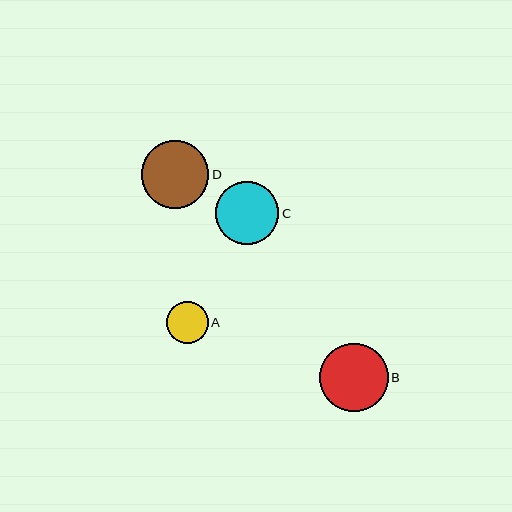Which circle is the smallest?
Circle A is the smallest with a size of approximately 42 pixels.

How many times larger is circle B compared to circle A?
Circle B is approximately 1.6 times the size of circle A.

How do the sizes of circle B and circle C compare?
Circle B and circle C are approximately the same size.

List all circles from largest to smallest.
From largest to smallest: B, D, C, A.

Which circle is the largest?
Circle B is the largest with a size of approximately 68 pixels.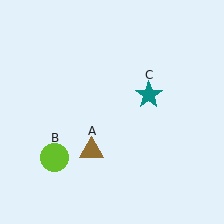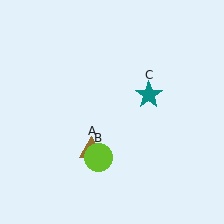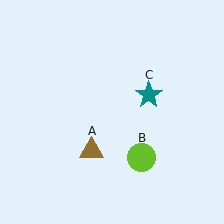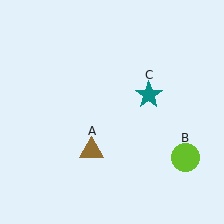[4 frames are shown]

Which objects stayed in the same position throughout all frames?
Brown triangle (object A) and teal star (object C) remained stationary.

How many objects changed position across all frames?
1 object changed position: lime circle (object B).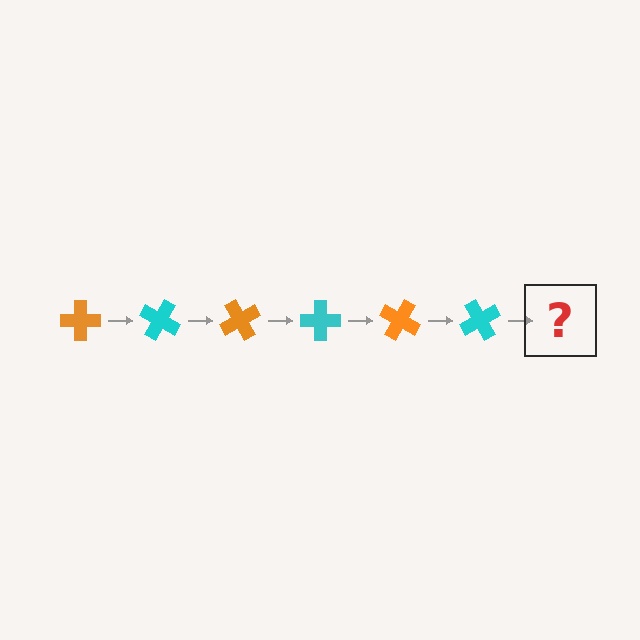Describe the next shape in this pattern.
It should be an orange cross, rotated 180 degrees from the start.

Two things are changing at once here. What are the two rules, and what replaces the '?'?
The two rules are that it rotates 30 degrees each step and the color cycles through orange and cyan. The '?' should be an orange cross, rotated 180 degrees from the start.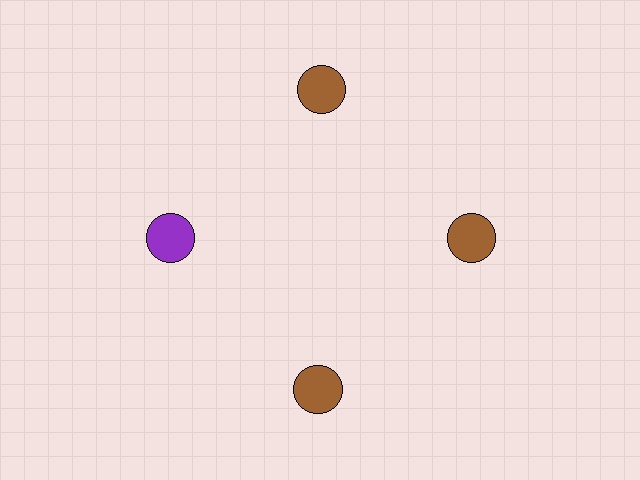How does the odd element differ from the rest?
It has a different color: purple instead of brown.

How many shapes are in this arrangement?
There are 4 shapes arranged in a ring pattern.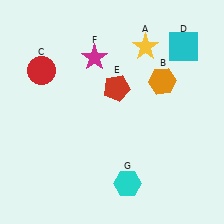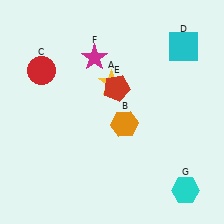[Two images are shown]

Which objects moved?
The objects that moved are: the yellow star (A), the orange hexagon (B), the cyan hexagon (G).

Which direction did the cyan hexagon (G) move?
The cyan hexagon (G) moved right.